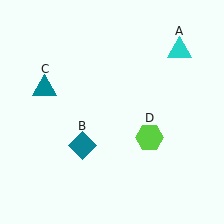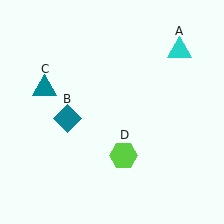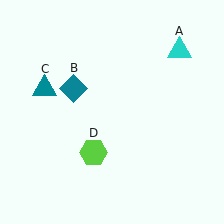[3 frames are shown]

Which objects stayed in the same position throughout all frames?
Cyan triangle (object A) and teal triangle (object C) remained stationary.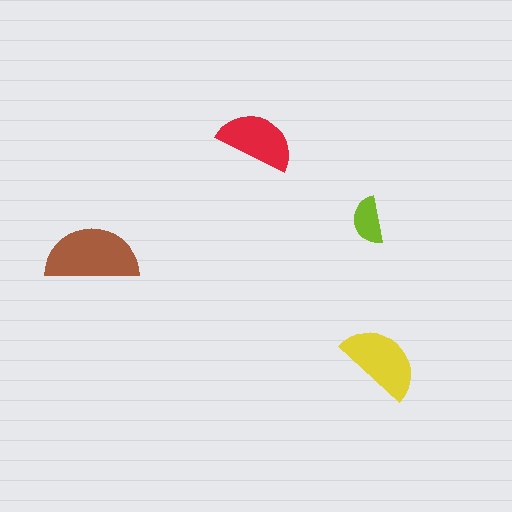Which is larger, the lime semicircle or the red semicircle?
The red one.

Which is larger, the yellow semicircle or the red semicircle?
The yellow one.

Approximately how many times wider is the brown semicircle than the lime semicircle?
About 2 times wider.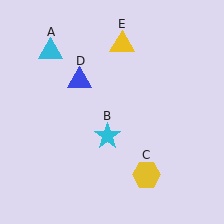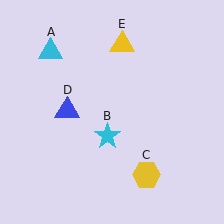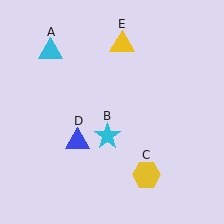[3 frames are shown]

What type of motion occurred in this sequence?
The blue triangle (object D) rotated counterclockwise around the center of the scene.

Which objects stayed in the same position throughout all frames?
Cyan triangle (object A) and cyan star (object B) and yellow hexagon (object C) and yellow triangle (object E) remained stationary.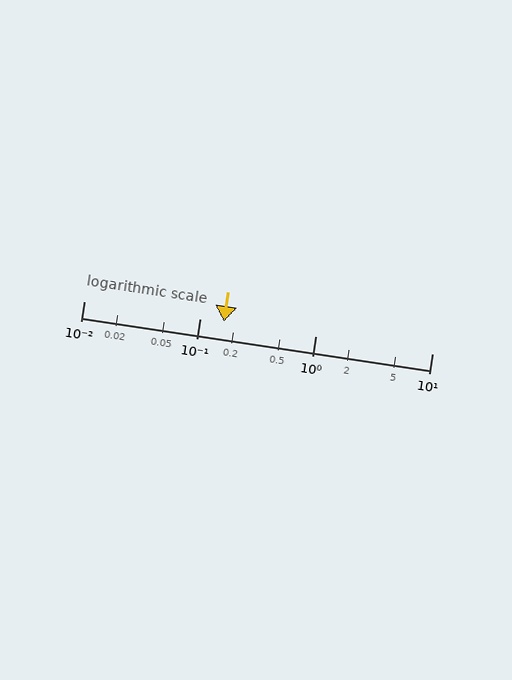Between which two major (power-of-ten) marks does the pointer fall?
The pointer is between 0.1 and 1.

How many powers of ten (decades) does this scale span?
The scale spans 3 decades, from 0.01 to 10.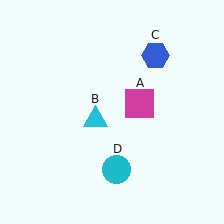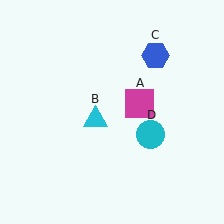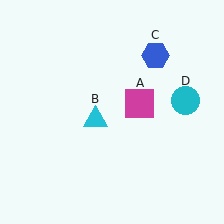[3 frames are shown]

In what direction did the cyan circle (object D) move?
The cyan circle (object D) moved up and to the right.